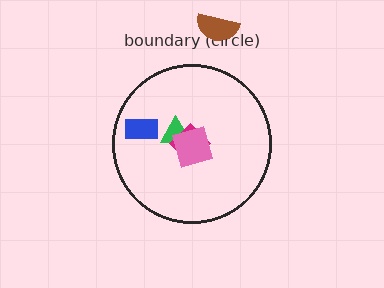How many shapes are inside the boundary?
4 inside, 1 outside.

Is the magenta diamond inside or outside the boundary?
Inside.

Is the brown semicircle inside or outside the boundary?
Outside.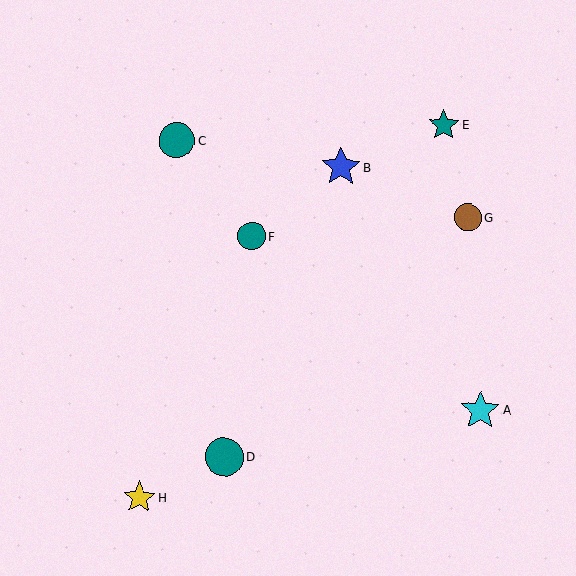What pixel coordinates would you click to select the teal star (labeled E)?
Click at (444, 125) to select the teal star E.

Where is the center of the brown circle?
The center of the brown circle is at (468, 217).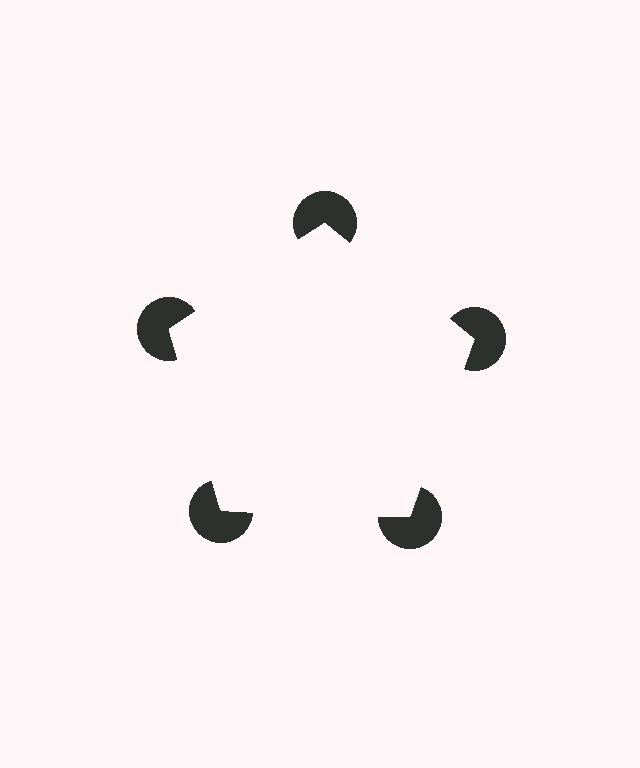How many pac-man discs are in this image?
There are 5 — one at each vertex of the illusory pentagon.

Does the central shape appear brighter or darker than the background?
It typically appears slightly brighter than the background, even though no actual brightness change is drawn.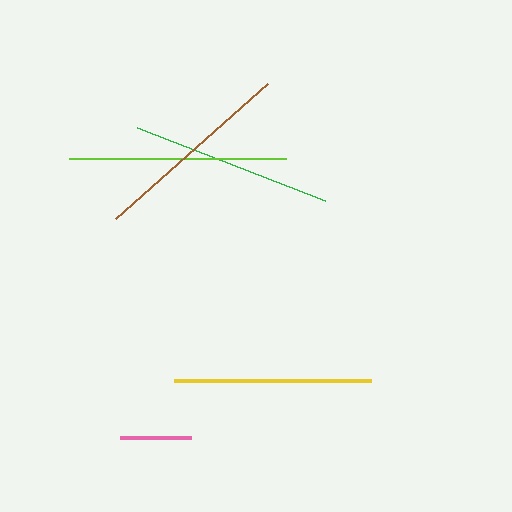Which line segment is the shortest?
The pink line is the shortest at approximately 71 pixels.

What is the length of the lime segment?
The lime segment is approximately 217 pixels long.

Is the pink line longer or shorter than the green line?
The green line is longer than the pink line.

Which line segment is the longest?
The lime line is the longest at approximately 217 pixels.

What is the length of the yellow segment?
The yellow segment is approximately 196 pixels long.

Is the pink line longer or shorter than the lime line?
The lime line is longer than the pink line.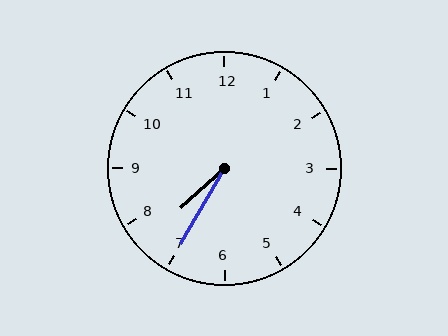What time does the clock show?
7:35.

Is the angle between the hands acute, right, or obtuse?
It is acute.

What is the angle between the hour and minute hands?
Approximately 18 degrees.